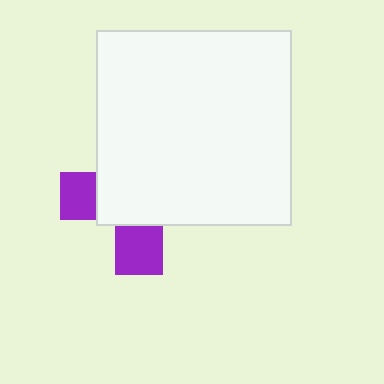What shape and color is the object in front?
The object in front is a white square.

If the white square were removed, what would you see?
You would see the complete purple cross.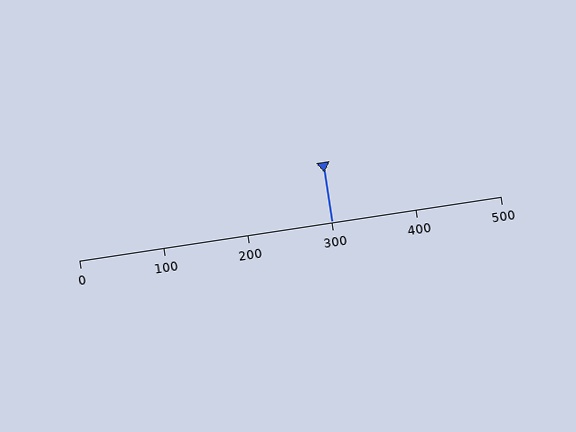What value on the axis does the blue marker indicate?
The marker indicates approximately 300.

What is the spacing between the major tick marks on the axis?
The major ticks are spaced 100 apart.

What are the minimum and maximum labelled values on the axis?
The axis runs from 0 to 500.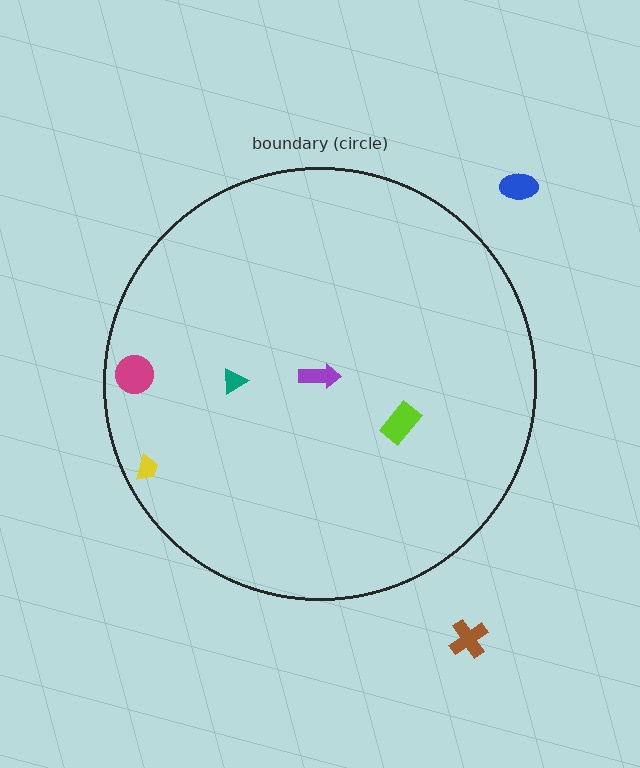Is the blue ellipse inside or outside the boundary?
Outside.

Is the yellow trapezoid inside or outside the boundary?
Inside.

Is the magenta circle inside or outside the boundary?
Inside.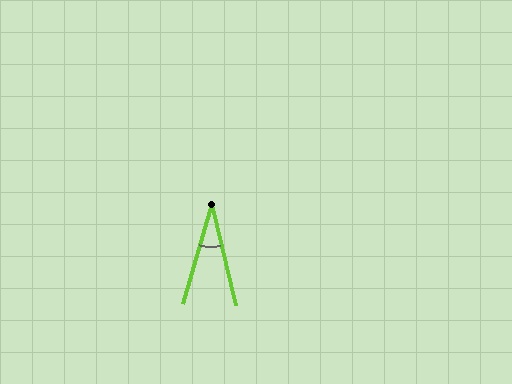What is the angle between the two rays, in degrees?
Approximately 30 degrees.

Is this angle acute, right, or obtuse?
It is acute.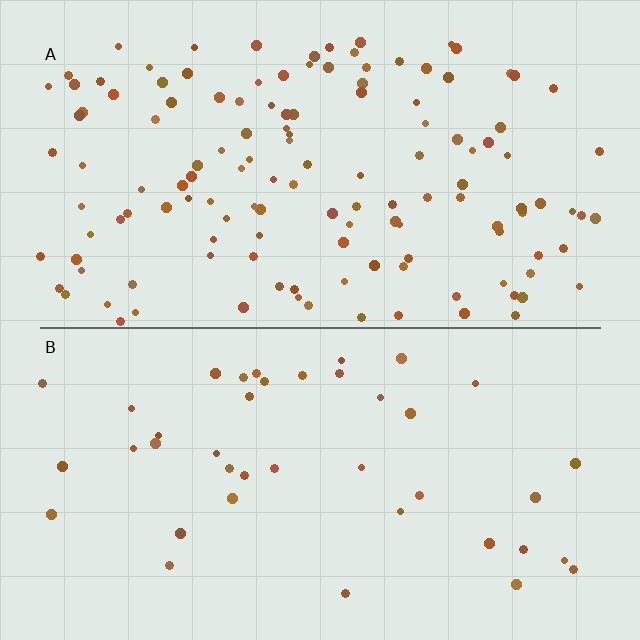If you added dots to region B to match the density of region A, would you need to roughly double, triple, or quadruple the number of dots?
Approximately triple.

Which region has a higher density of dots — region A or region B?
A (the top).